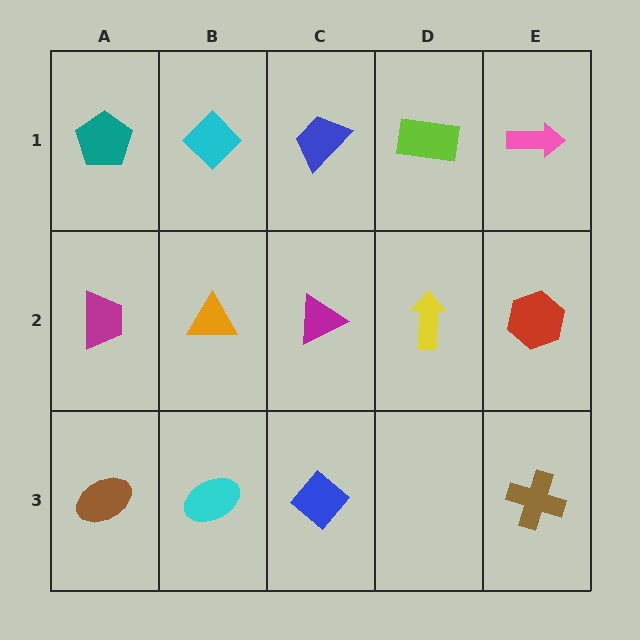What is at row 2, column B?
An orange triangle.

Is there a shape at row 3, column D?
No, that cell is empty.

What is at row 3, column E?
A brown cross.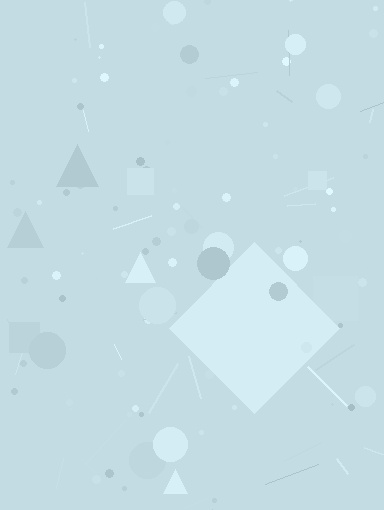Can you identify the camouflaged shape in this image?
The camouflaged shape is a diamond.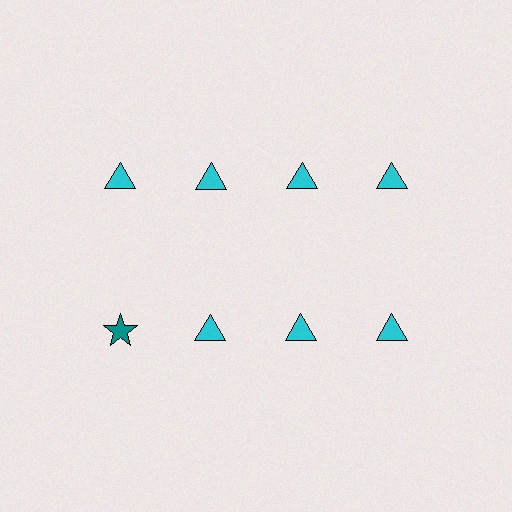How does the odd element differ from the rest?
It differs in both color (teal instead of cyan) and shape (star instead of triangle).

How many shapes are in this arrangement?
There are 8 shapes arranged in a grid pattern.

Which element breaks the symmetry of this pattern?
The teal star in the second row, leftmost column breaks the symmetry. All other shapes are cyan triangles.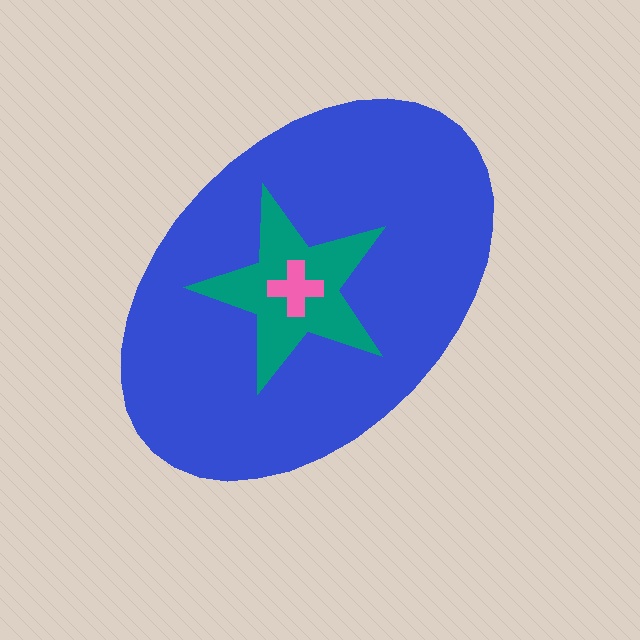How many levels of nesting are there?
3.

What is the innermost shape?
The pink cross.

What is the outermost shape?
The blue ellipse.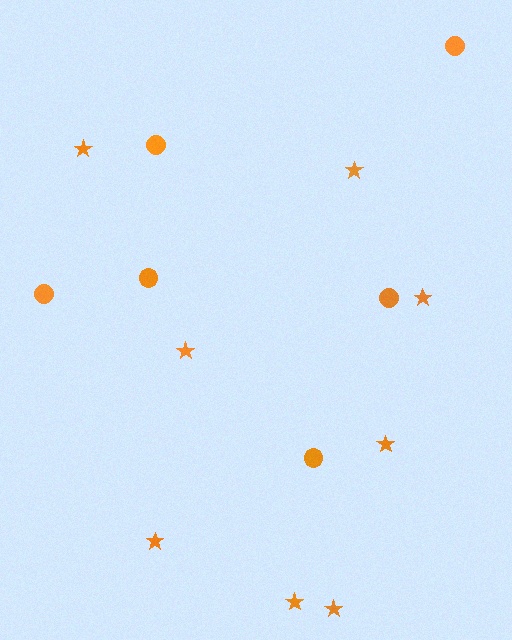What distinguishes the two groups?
There are 2 groups: one group of stars (8) and one group of circles (6).